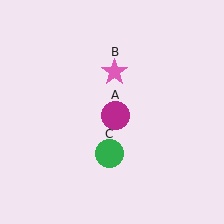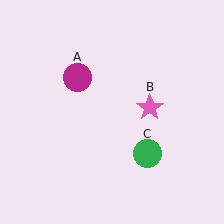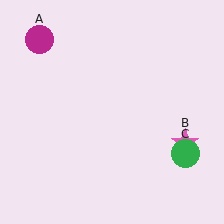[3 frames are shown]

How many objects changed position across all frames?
3 objects changed position: magenta circle (object A), pink star (object B), green circle (object C).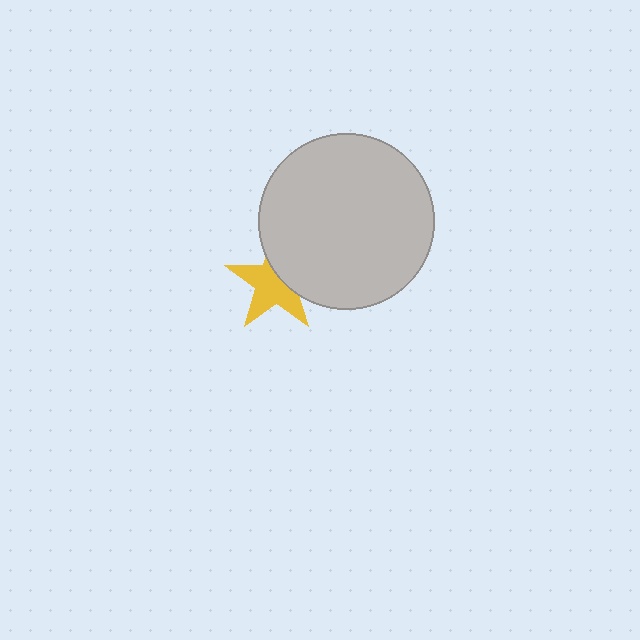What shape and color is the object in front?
The object in front is a light gray circle.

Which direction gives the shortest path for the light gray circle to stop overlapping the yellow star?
Moving toward the upper-right gives the shortest separation.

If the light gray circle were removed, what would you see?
You would see the complete yellow star.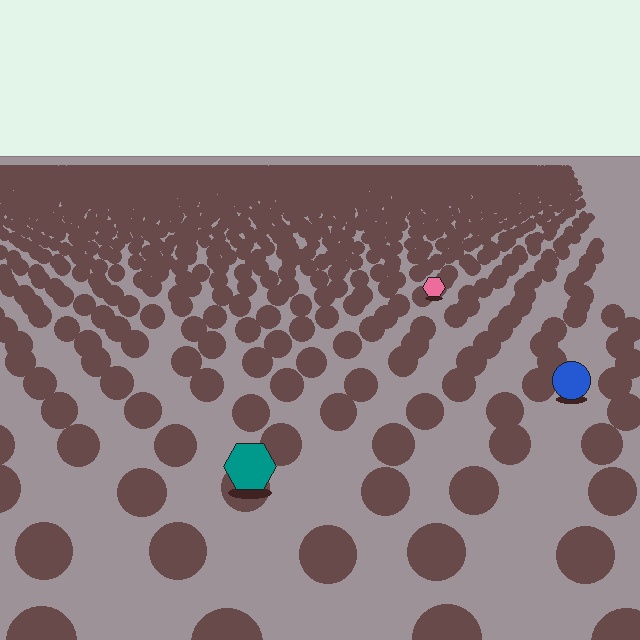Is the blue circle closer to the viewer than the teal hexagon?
No. The teal hexagon is closer — you can tell from the texture gradient: the ground texture is coarser near it.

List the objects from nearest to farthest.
From nearest to farthest: the teal hexagon, the blue circle, the pink hexagon.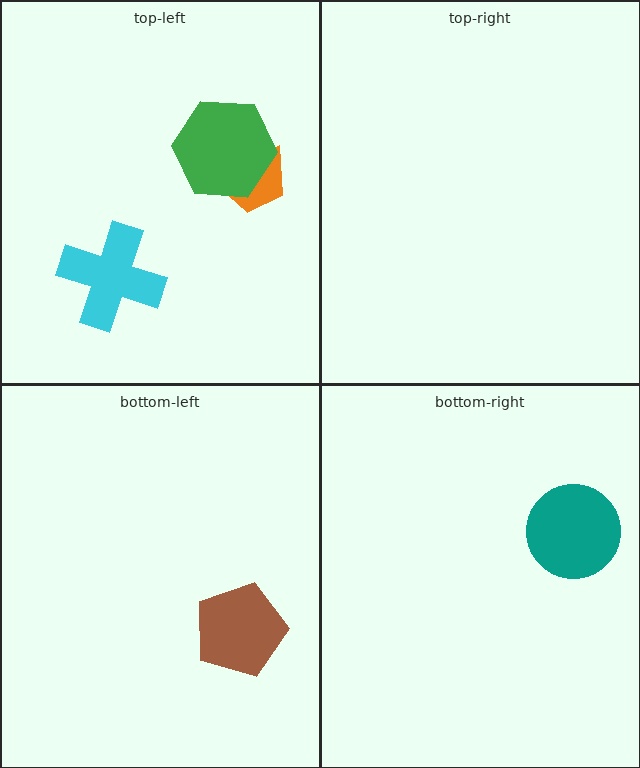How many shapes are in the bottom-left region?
1.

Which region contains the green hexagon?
The top-left region.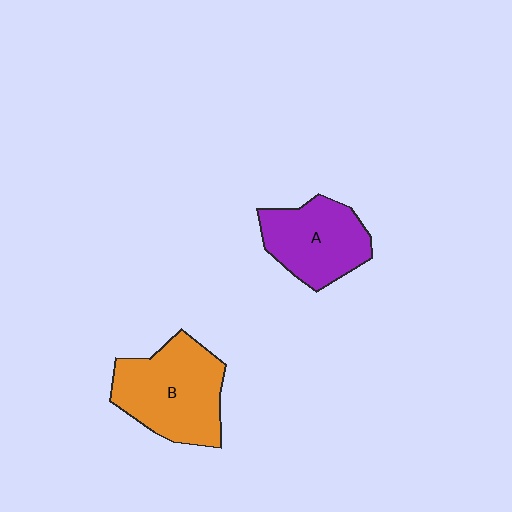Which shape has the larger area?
Shape B (orange).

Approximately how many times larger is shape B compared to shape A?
Approximately 1.3 times.